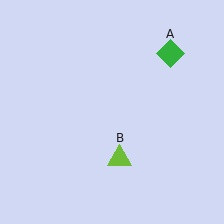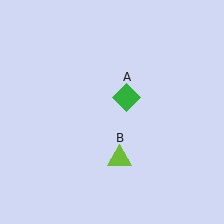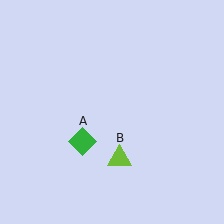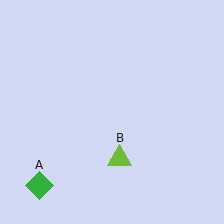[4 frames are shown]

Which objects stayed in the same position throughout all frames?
Lime triangle (object B) remained stationary.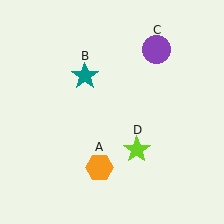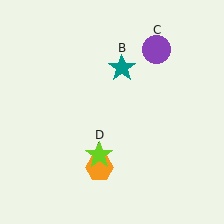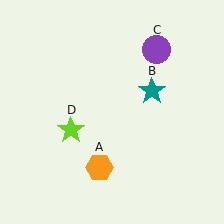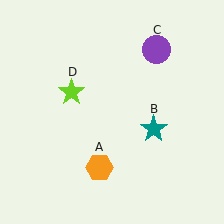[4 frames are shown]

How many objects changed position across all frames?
2 objects changed position: teal star (object B), lime star (object D).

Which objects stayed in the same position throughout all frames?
Orange hexagon (object A) and purple circle (object C) remained stationary.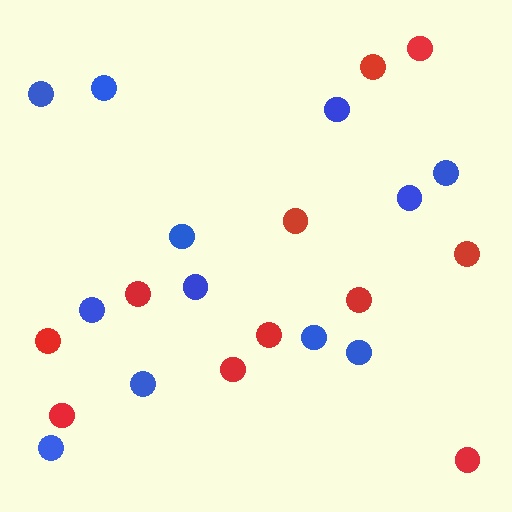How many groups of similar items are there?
There are 2 groups: one group of blue circles (12) and one group of red circles (11).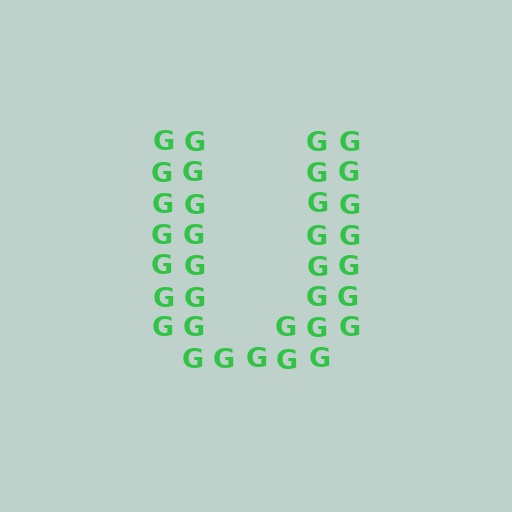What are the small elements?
The small elements are letter G's.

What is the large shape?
The large shape is the letter U.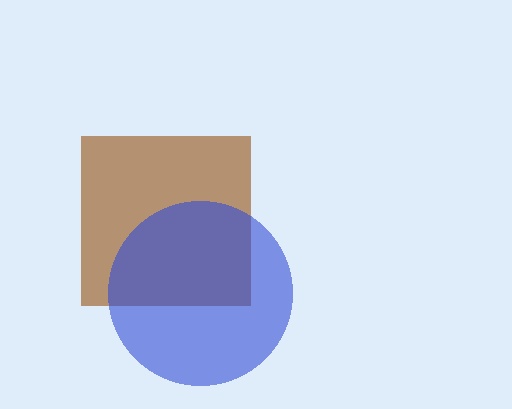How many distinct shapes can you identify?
There are 2 distinct shapes: a brown square, a blue circle.